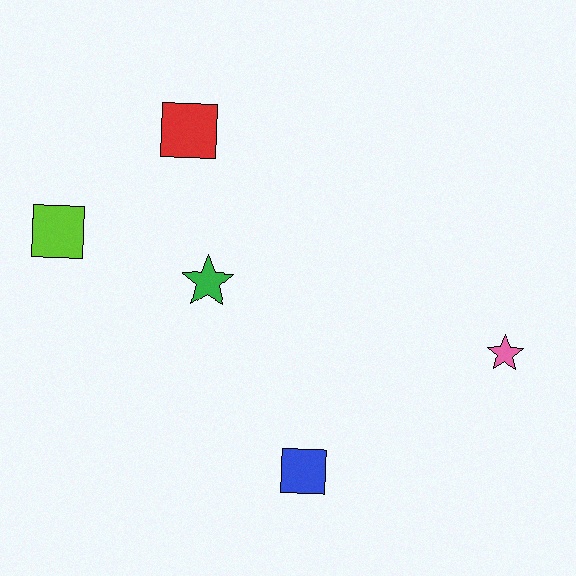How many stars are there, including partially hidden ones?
There are 2 stars.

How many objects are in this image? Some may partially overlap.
There are 5 objects.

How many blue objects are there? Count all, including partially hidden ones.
There is 1 blue object.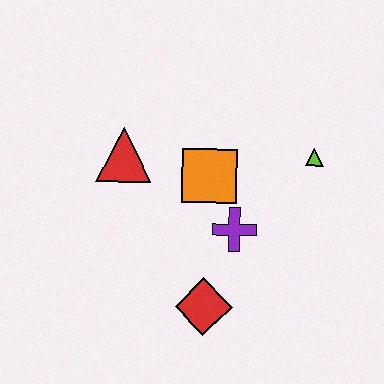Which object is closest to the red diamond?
The purple cross is closest to the red diamond.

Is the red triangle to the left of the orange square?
Yes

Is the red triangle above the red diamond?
Yes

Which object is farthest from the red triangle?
The lime triangle is farthest from the red triangle.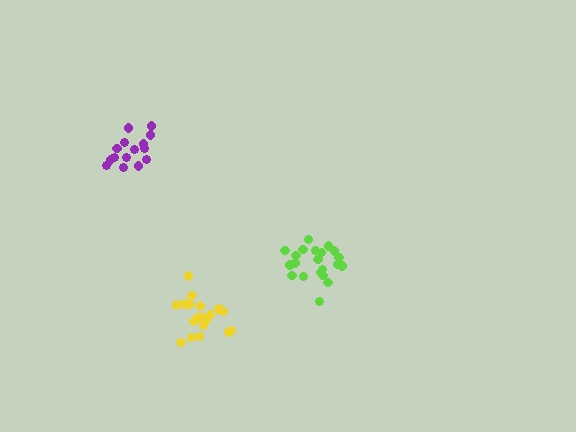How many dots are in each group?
Group 1: 15 dots, Group 2: 19 dots, Group 3: 21 dots (55 total).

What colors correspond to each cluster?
The clusters are colored: purple, yellow, lime.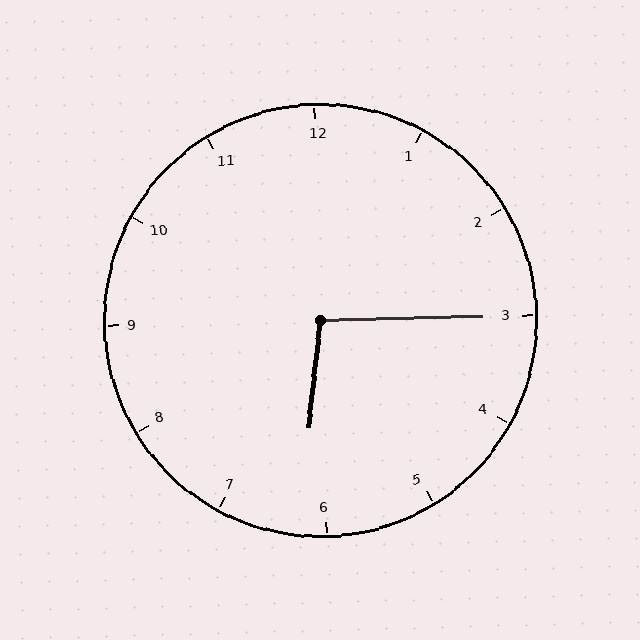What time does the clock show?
6:15.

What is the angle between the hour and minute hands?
Approximately 98 degrees.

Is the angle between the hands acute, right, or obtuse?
It is obtuse.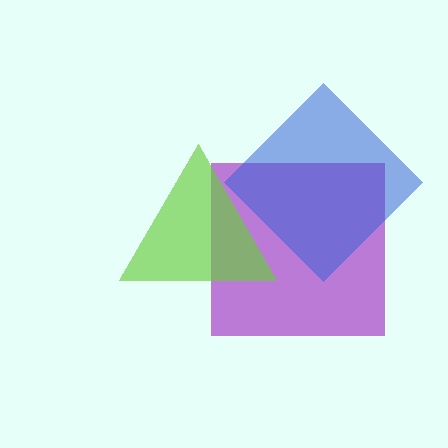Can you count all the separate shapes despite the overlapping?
Yes, there are 3 separate shapes.